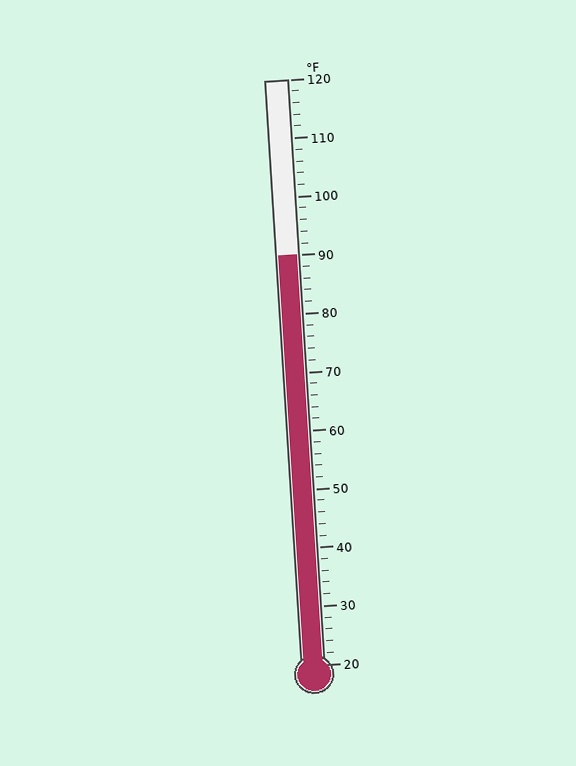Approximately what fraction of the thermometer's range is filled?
The thermometer is filled to approximately 70% of its range.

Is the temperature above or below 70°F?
The temperature is above 70°F.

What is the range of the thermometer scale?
The thermometer scale ranges from 20°F to 120°F.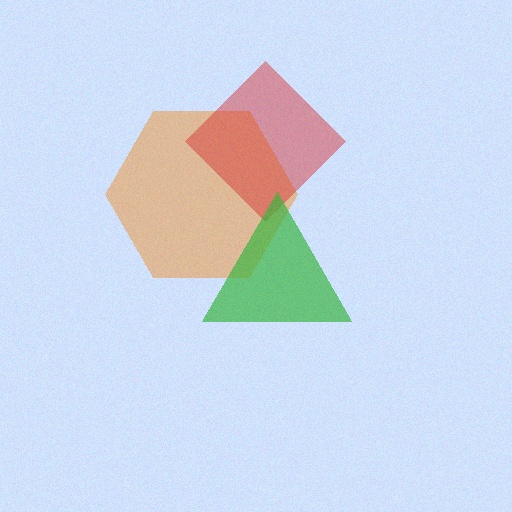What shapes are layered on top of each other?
The layered shapes are: an orange hexagon, a red diamond, a green triangle.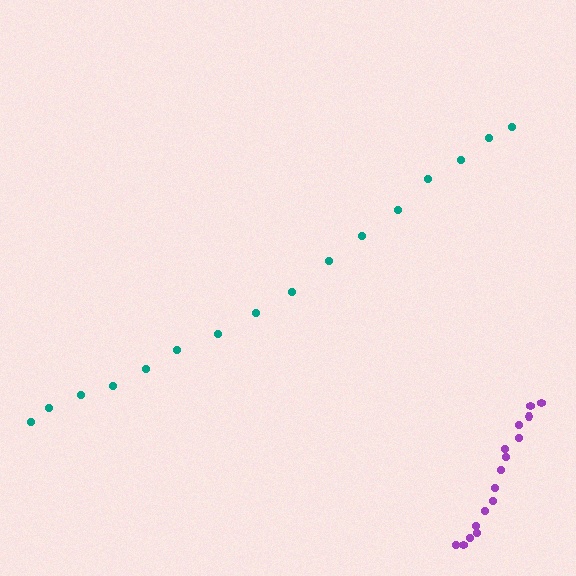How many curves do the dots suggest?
There are 2 distinct paths.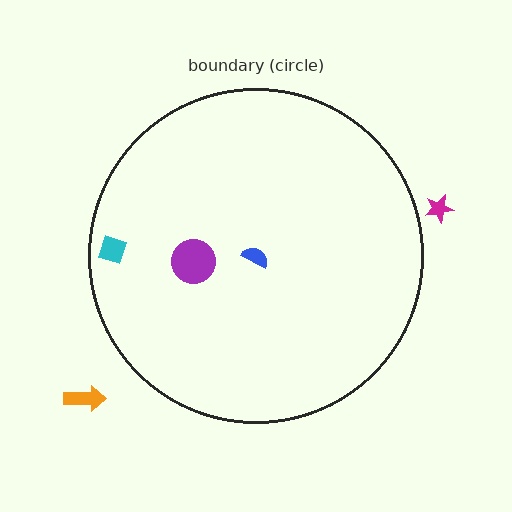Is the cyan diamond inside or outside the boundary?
Inside.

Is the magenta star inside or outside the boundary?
Outside.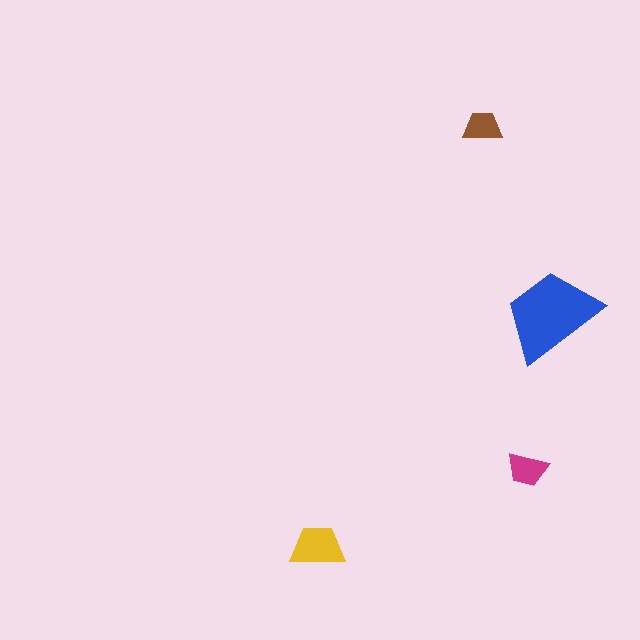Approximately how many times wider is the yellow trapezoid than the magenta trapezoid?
About 1.5 times wider.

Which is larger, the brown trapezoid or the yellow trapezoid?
The yellow one.